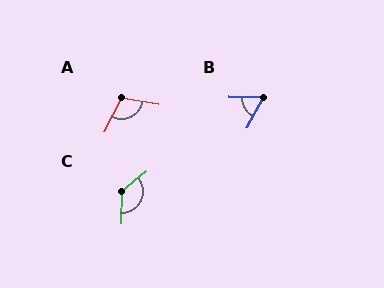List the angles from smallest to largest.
B (63°), A (106°), C (130°).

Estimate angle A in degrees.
Approximately 106 degrees.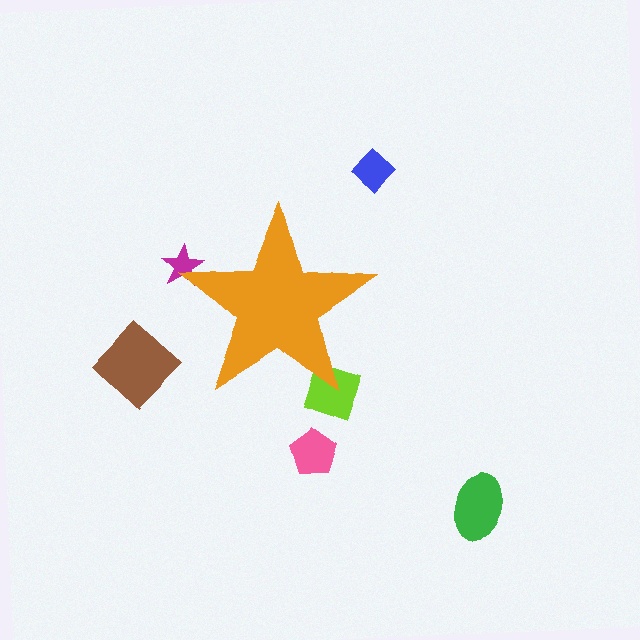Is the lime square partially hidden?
Yes, the lime square is partially hidden behind the orange star.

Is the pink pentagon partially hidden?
No, the pink pentagon is fully visible.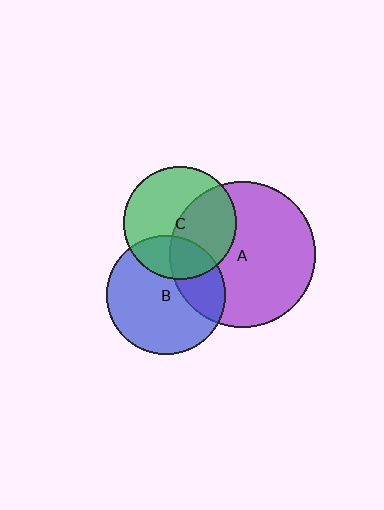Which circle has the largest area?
Circle A (purple).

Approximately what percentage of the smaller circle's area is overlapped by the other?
Approximately 45%.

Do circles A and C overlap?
Yes.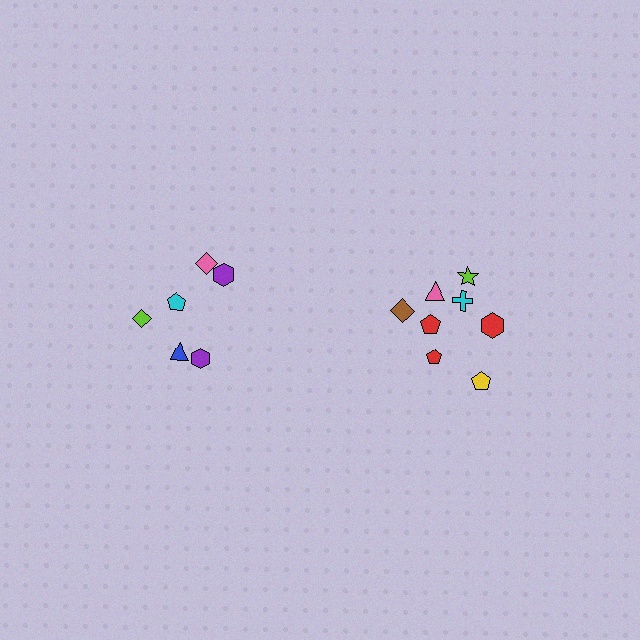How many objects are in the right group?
There are 8 objects.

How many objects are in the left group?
There are 6 objects.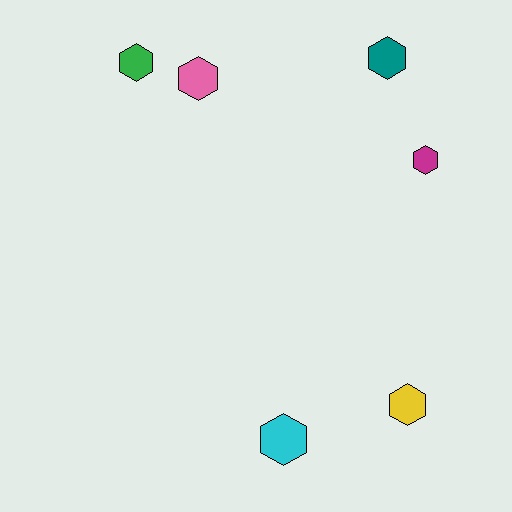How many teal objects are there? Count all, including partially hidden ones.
There is 1 teal object.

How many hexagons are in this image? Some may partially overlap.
There are 6 hexagons.